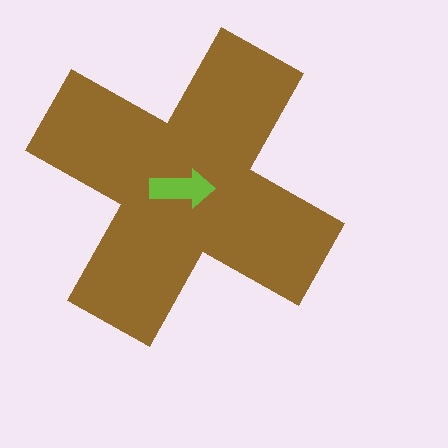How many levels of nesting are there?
2.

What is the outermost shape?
The brown cross.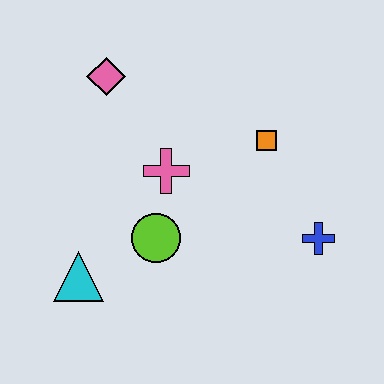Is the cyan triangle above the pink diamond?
No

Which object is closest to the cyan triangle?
The lime circle is closest to the cyan triangle.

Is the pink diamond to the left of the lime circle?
Yes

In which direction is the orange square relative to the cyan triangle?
The orange square is to the right of the cyan triangle.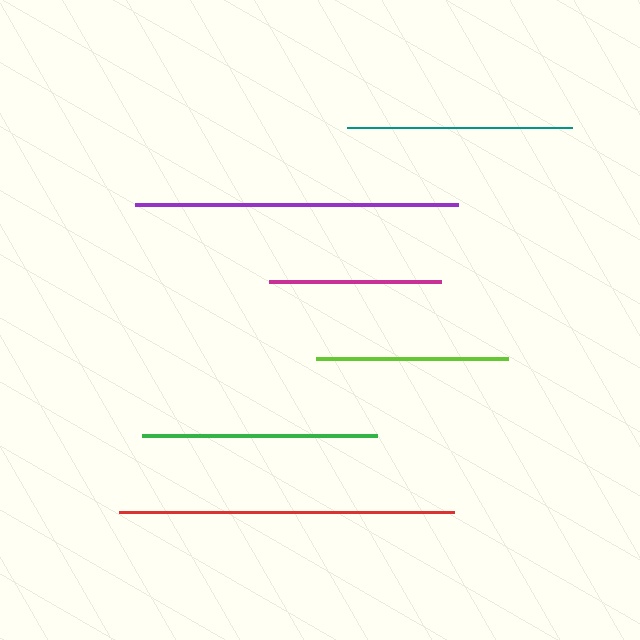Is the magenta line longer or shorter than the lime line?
The lime line is longer than the magenta line.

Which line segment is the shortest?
The magenta line is the shortest at approximately 172 pixels.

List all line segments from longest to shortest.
From longest to shortest: red, purple, green, teal, lime, magenta.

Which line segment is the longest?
The red line is the longest at approximately 335 pixels.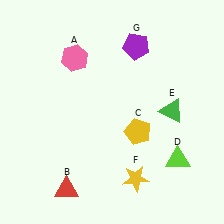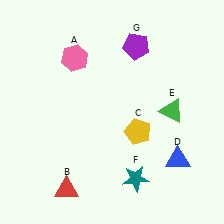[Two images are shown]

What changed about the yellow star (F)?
In Image 1, F is yellow. In Image 2, it changed to teal.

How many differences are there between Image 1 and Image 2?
There are 2 differences between the two images.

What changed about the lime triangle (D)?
In Image 1, D is lime. In Image 2, it changed to blue.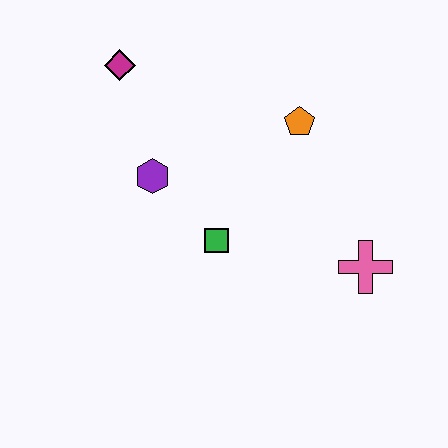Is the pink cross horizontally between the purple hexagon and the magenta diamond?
No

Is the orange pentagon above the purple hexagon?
Yes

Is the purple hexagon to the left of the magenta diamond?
No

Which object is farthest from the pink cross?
The magenta diamond is farthest from the pink cross.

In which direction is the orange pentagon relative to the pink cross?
The orange pentagon is above the pink cross.